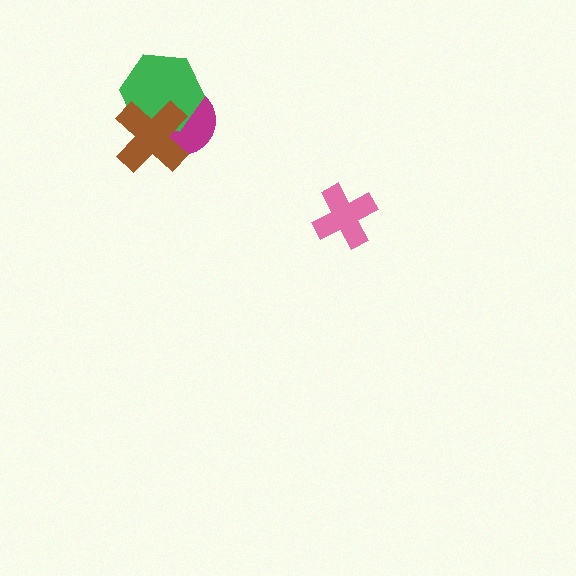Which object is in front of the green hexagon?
The brown cross is in front of the green hexagon.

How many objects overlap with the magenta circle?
2 objects overlap with the magenta circle.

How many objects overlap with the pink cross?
0 objects overlap with the pink cross.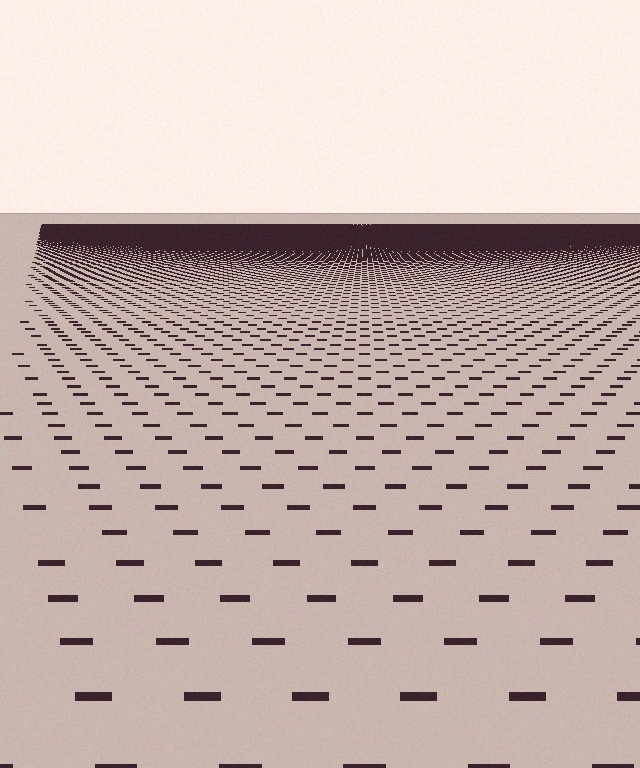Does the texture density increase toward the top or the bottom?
Density increases toward the top.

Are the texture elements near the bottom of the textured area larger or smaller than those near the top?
Larger. Near the bottom, elements are closer to the viewer and appear at a bigger on-screen size.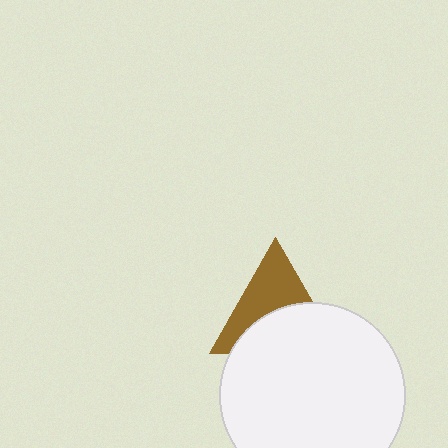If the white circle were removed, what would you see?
You would see the complete brown triangle.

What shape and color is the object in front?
The object in front is a white circle.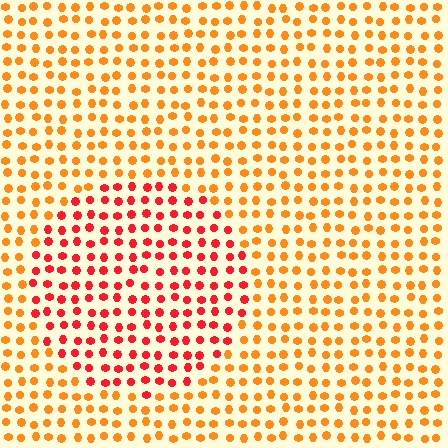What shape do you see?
I see a circle.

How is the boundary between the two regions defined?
The boundary is defined purely by a slight shift in hue (about 35 degrees). Spacing, size, and orientation are identical on both sides.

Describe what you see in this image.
The image is filled with small orange elements in a uniform arrangement. A circle-shaped region is visible where the elements are tinted to a slightly different hue, forming a subtle color boundary.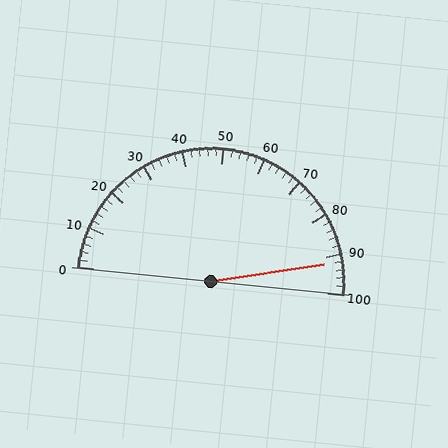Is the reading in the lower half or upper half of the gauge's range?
The reading is in the upper half of the range (0 to 100).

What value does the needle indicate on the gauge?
The needle indicates approximately 92.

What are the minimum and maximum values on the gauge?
The gauge ranges from 0 to 100.